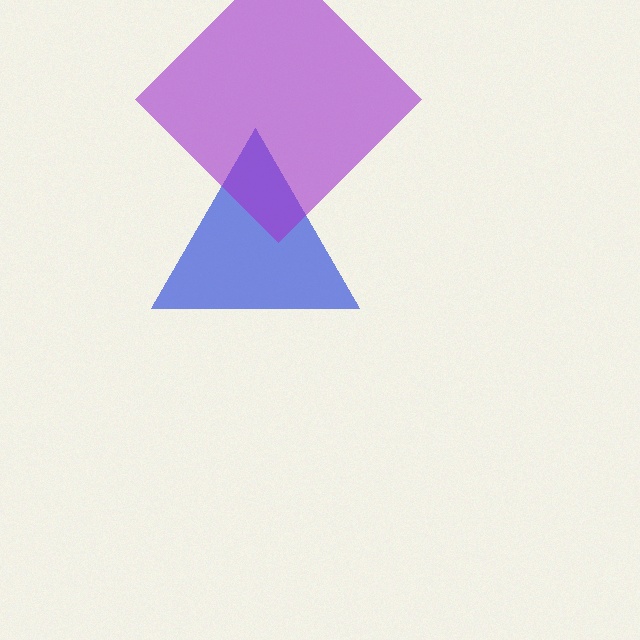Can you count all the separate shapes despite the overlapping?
Yes, there are 2 separate shapes.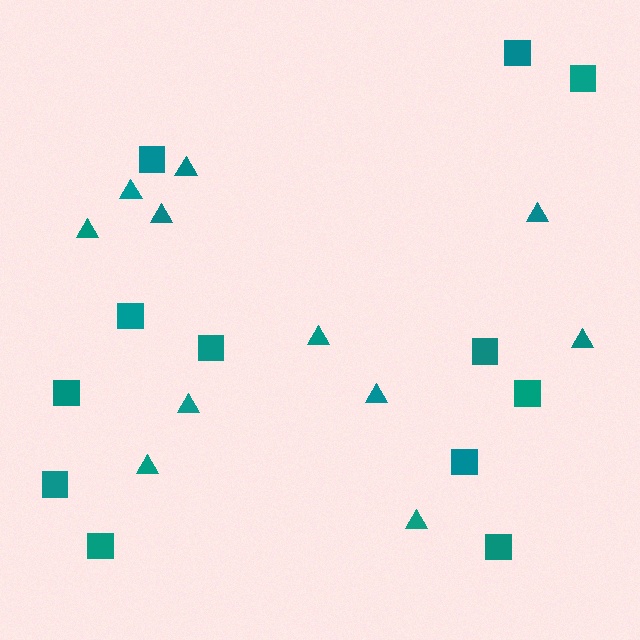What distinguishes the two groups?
There are 2 groups: one group of triangles (11) and one group of squares (12).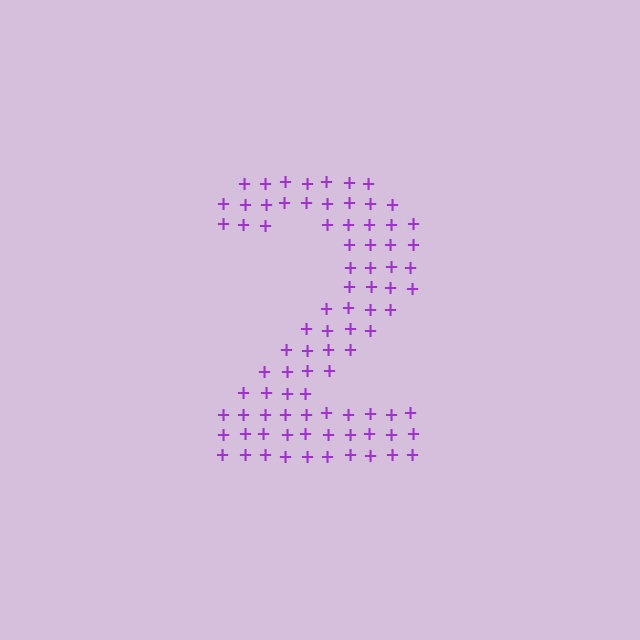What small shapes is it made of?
It is made of small plus signs.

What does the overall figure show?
The overall figure shows the digit 2.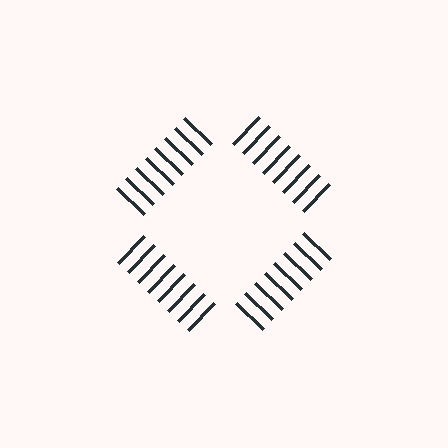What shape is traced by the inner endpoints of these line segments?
An illusory square — the line segments terminate on its edges but no continuous stroke is drawn.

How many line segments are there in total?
32 — 8 along each of the 4 edges.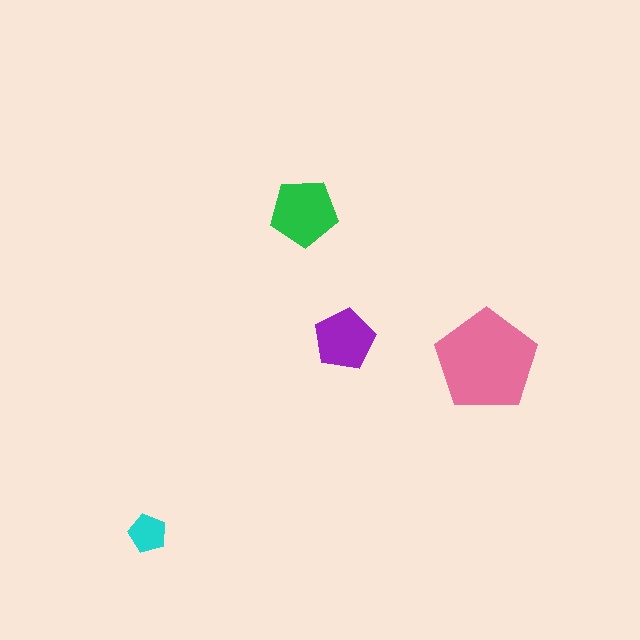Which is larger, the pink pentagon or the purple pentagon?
The pink one.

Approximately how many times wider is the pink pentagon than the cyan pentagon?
About 2.5 times wider.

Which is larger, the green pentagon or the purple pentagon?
The green one.